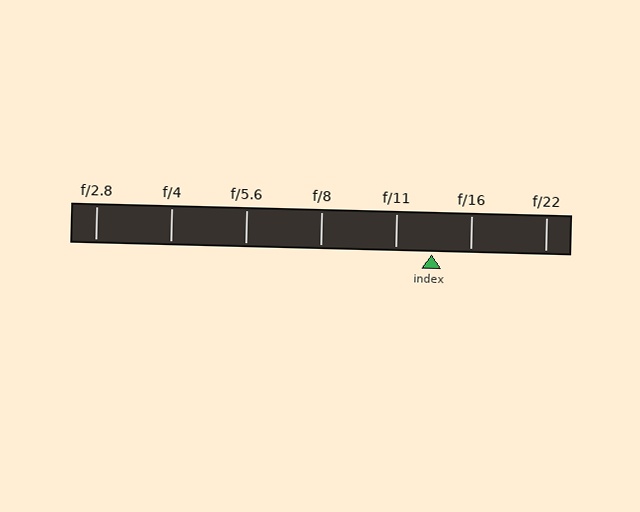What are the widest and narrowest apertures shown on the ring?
The widest aperture shown is f/2.8 and the narrowest is f/22.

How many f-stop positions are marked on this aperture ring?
There are 7 f-stop positions marked.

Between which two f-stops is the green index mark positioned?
The index mark is between f/11 and f/16.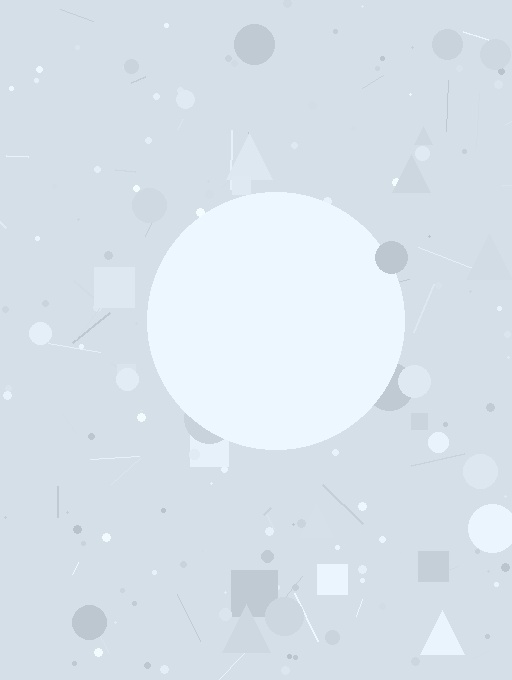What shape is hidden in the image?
A circle is hidden in the image.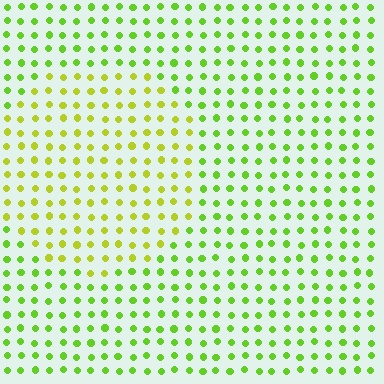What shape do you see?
I see a circle.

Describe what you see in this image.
The image is filled with small lime elements in a uniform arrangement. A circle-shaped region is visible where the elements are tinted to a slightly different hue, forming a subtle color boundary.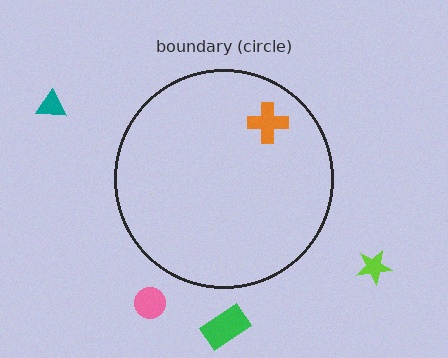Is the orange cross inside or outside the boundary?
Inside.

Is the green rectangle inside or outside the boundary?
Outside.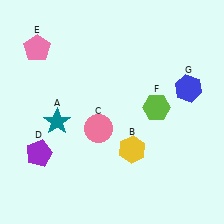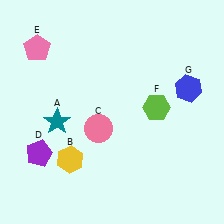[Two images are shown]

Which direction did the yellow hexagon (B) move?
The yellow hexagon (B) moved left.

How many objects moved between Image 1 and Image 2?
1 object moved between the two images.